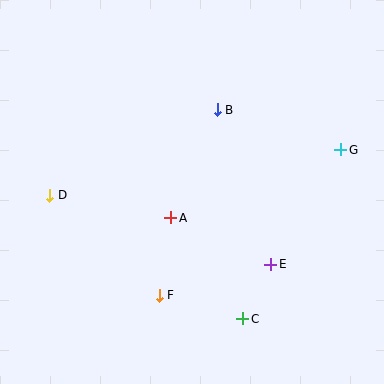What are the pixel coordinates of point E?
Point E is at (271, 264).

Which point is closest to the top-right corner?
Point G is closest to the top-right corner.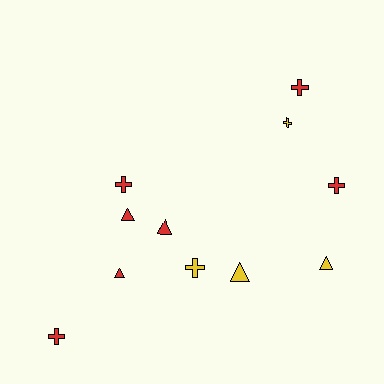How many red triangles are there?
There are 3 red triangles.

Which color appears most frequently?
Red, with 7 objects.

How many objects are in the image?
There are 11 objects.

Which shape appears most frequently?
Cross, with 6 objects.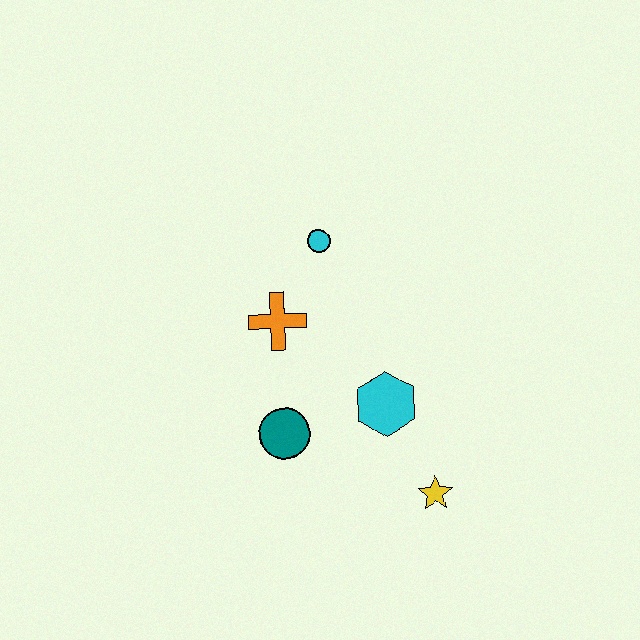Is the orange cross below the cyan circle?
Yes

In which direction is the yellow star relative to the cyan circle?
The yellow star is below the cyan circle.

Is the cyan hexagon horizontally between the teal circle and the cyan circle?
No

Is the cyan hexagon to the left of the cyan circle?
No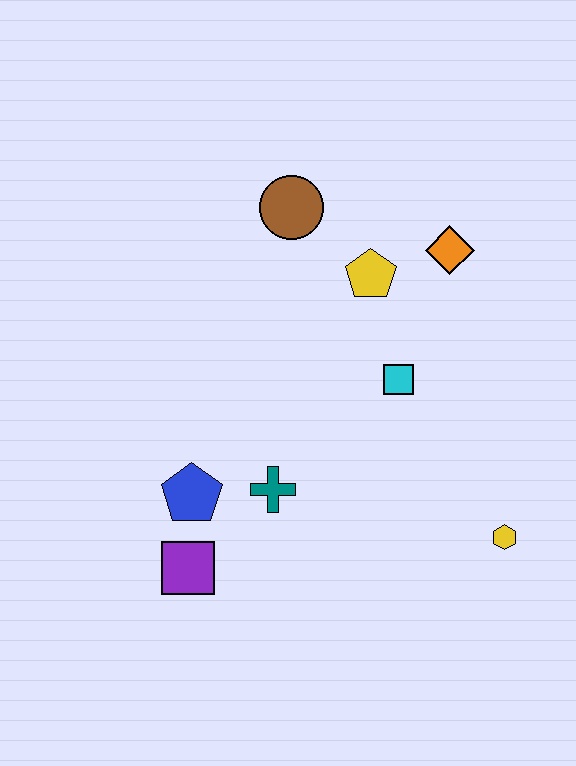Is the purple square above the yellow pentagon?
No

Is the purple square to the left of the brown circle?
Yes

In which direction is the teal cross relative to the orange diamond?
The teal cross is below the orange diamond.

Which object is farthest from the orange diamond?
The purple square is farthest from the orange diamond.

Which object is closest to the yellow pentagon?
The orange diamond is closest to the yellow pentagon.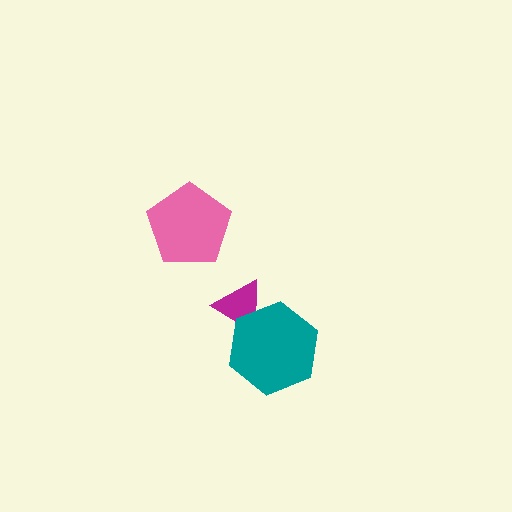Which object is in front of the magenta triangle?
The teal hexagon is in front of the magenta triangle.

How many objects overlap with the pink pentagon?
0 objects overlap with the pink pentagon.